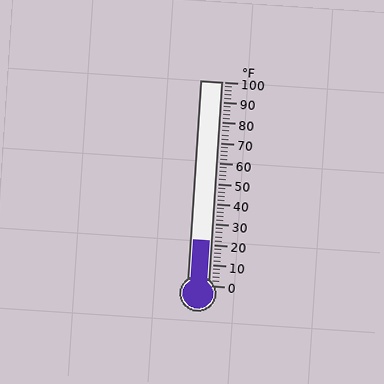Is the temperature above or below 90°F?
The temperature is below 90°F.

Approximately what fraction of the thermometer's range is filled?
The thermometer is filled to approximately 20% of its range.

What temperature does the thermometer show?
The thermometer shows approximately 22°F.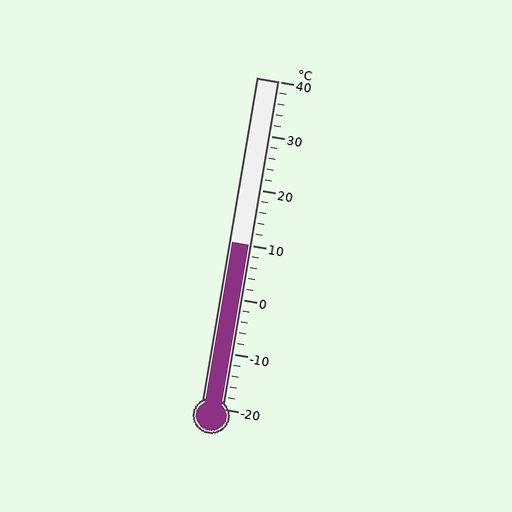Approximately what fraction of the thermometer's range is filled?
The thermometer is filled to approximately 50% of its range.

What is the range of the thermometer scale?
The thermometer scale ranges from -20°C to 40°C.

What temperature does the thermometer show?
The thermometer shows approximately 10°C.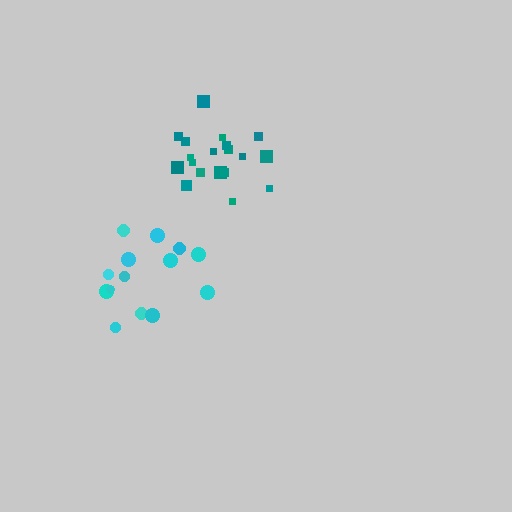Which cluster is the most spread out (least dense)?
Cyan.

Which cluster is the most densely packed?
Teal.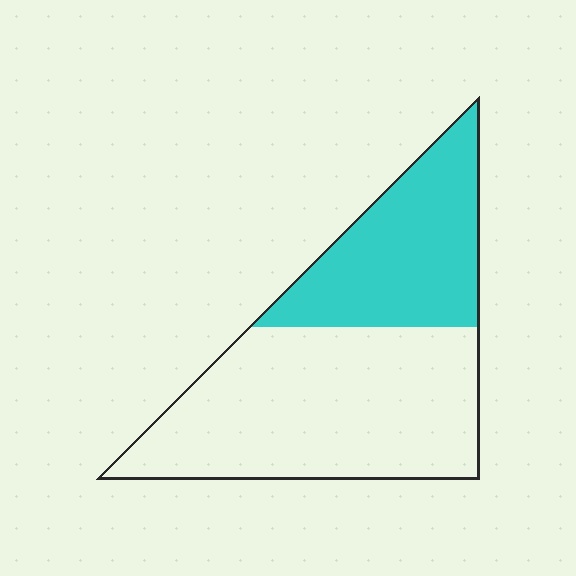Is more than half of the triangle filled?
No.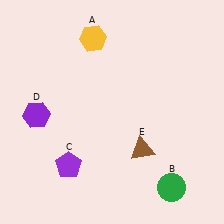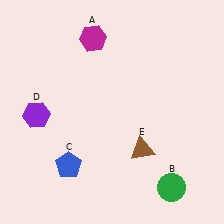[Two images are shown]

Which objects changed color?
A changed from yellow to magenta. C changed from purple to blue.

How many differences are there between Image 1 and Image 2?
There are 2 differences between the two images.